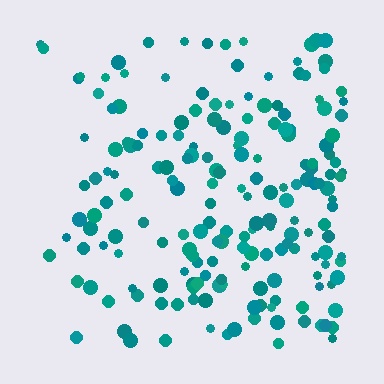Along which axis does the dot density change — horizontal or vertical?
Horizontal.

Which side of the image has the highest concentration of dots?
The right.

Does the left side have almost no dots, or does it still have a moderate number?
Still a moderate number, just noticeably fewer than the right.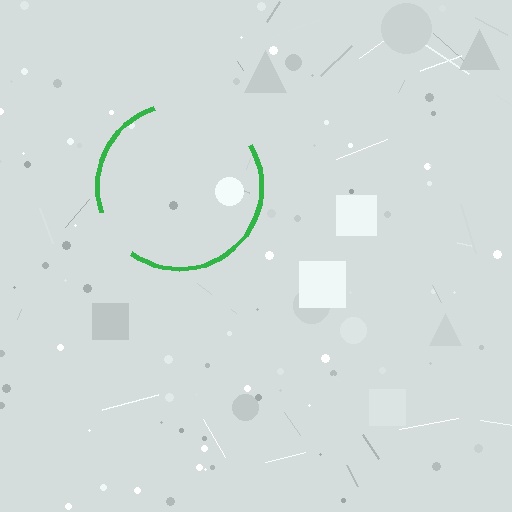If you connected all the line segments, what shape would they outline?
They would outline a circle.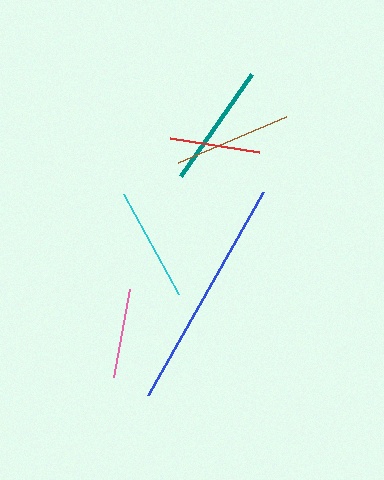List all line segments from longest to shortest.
From longest to shortest: blue, teal, brown, cyan, red, pink.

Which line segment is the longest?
The blue line is the longest at approximately 234 pixels.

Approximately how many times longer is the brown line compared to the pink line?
The brown line is approximately 1.3 times the length of the pink line.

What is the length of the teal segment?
The teal segment is approximately 124 pixels long.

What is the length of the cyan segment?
The cyan segment is approximately 115 pixels long.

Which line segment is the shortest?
The pink line is the shortest at approximately 89 pixels.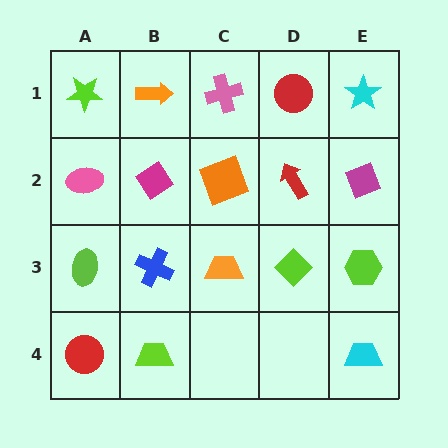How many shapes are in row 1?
5 shapes.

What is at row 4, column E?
A cyan trapezoid.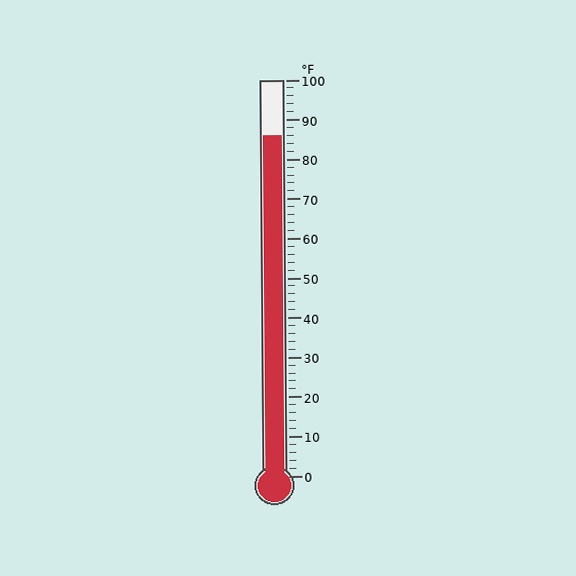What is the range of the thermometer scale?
The thermometer scale ranges from 0°F to 100°F.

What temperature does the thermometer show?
The thermometer shows approximately 86°F.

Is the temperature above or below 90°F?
The temperature is below 90°F.